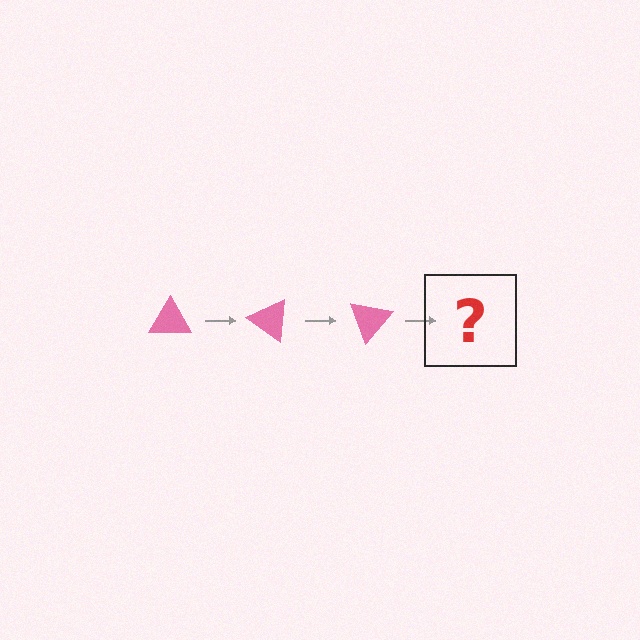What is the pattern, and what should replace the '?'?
The pattern is that the triangle rotates 35 degrees each step. The '?' should be a pink triangle rotated 105 degrees.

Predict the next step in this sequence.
The next step is a pink triangle rotated 105 degrees.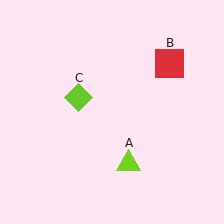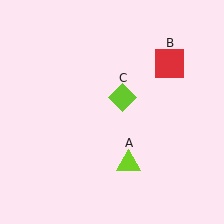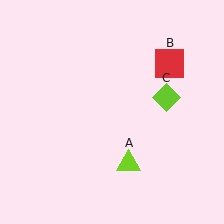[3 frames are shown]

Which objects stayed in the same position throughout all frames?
Lime triangle (object A) and red square (object B) remained stationary.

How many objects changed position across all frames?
1 object changed position: lime diamond (object C).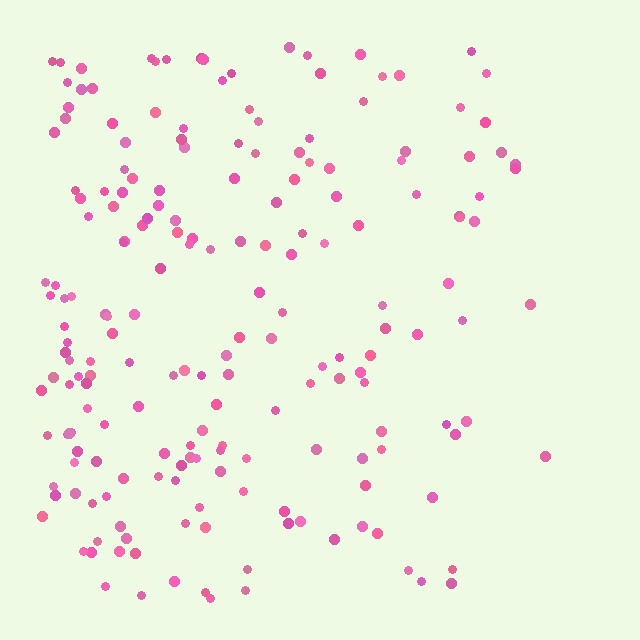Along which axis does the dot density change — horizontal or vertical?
Horizontal.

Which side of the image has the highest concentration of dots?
The left.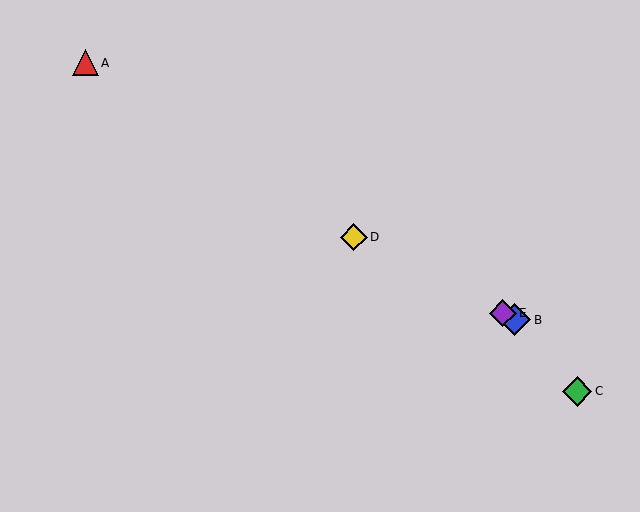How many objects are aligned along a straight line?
3 objects (B, D, E) are aligned along a straight line.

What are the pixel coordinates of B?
Object B is at (515, 320).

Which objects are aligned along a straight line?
Objects B, D, E are aligned along a straight line.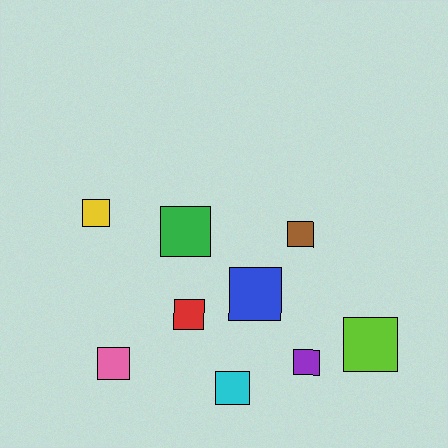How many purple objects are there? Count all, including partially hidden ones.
There is 1 purple object.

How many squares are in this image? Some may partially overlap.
There are 9 squares.